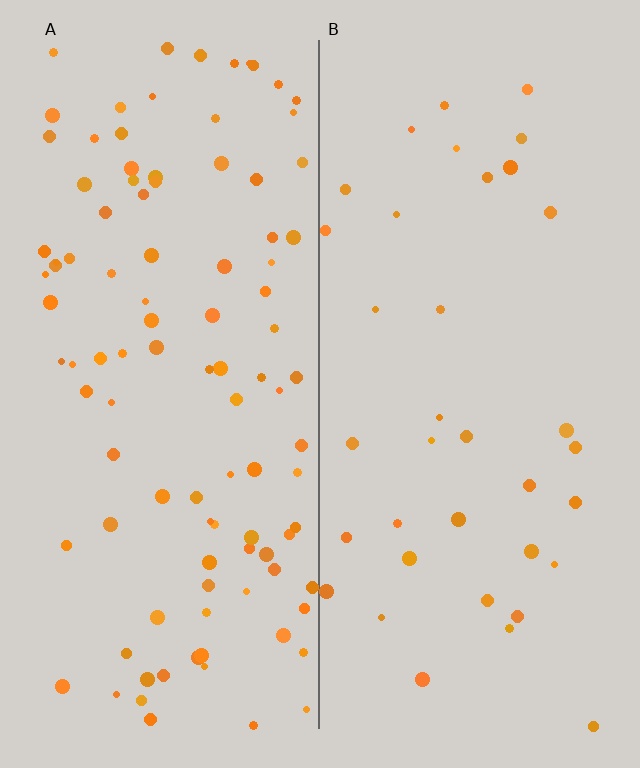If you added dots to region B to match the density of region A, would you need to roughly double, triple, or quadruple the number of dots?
Approximately triple.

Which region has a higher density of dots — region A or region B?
A (the left).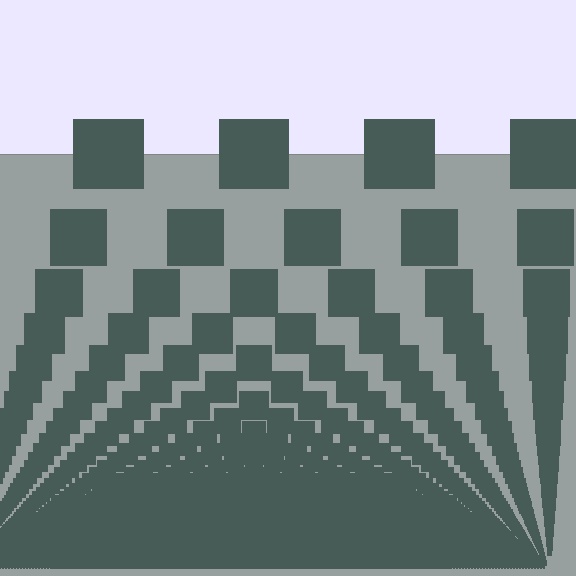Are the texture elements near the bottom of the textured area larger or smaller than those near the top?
Smaller. The gradient is inverted — elements near the bottom are smaller and denser.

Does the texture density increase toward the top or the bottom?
Density increases toward the bottom.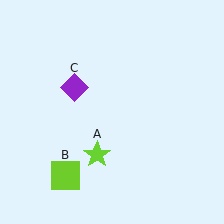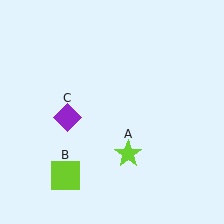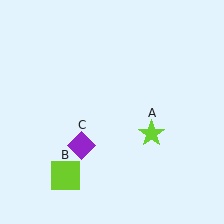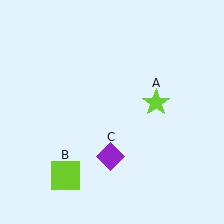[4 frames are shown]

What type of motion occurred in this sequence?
The lime star (object A), purple diamond (object C) rotated counterclockwise around the center of the scene.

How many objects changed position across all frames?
2 objects changed position: lime star (object A), purple diamond (object C).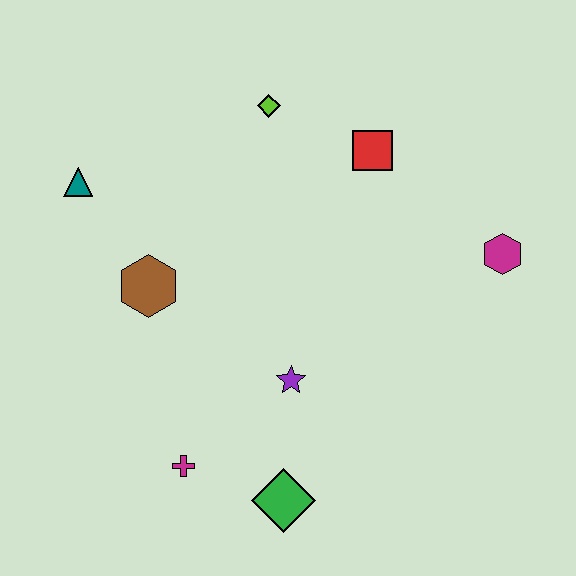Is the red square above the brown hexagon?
Yes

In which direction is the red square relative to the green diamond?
The red square is above the green diamond.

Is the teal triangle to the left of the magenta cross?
Yes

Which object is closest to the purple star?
The green diamond is closest to the purple star.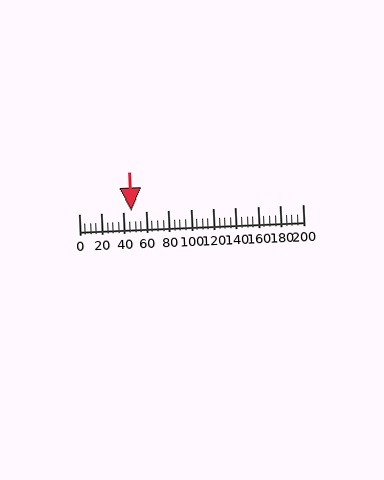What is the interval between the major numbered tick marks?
The major tick marks are spaced 20 units apart.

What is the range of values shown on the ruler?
The ruler shows values from 0 to 200.